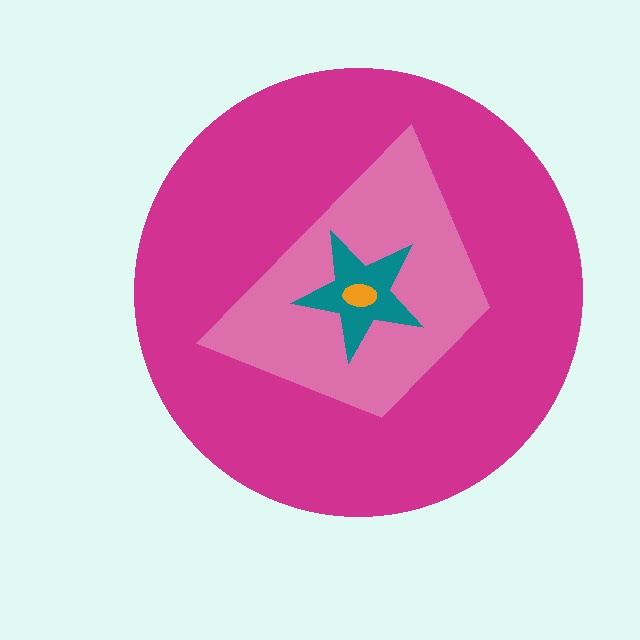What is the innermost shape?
The orange ellipse.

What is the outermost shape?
The magenta circle.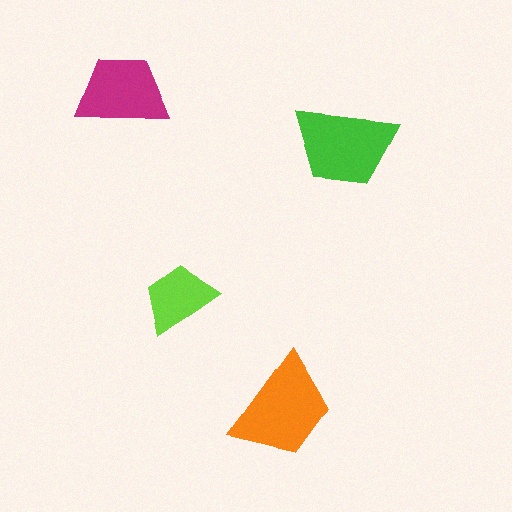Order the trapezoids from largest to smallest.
the orange one, the green one, the magenta one, the lime one.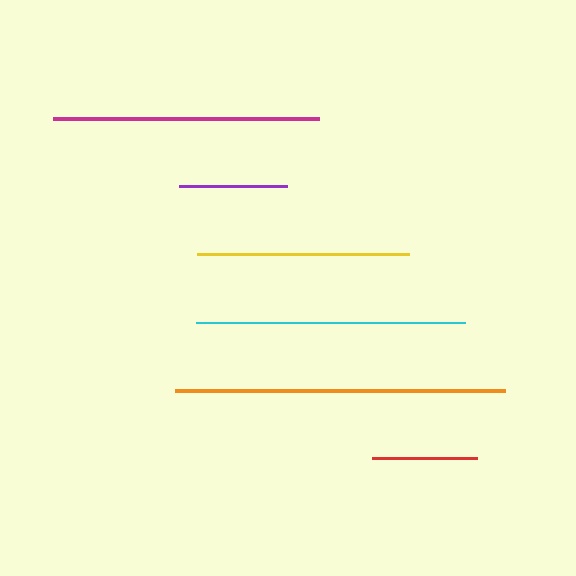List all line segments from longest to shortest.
From longest to shortest: orange, cyan, magenta, yellow, purple, red.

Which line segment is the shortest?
The red line is the shortest at approximately 105 pixels.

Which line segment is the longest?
The orange line is the longest at approximately 329 pixels.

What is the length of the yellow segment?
The yellow segment is approximately 212 pixels long.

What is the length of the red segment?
The red segment is approximately 105 pixels long.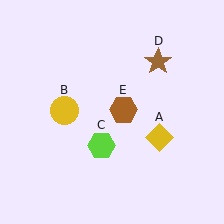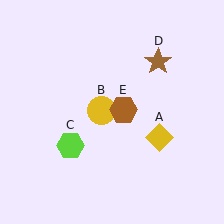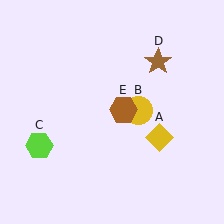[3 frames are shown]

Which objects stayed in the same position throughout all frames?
Yellow diamond (object A) and brown star (object D) and brown hexagon (object E) remained stationary.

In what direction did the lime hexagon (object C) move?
The lime hexagon (object C) moved left.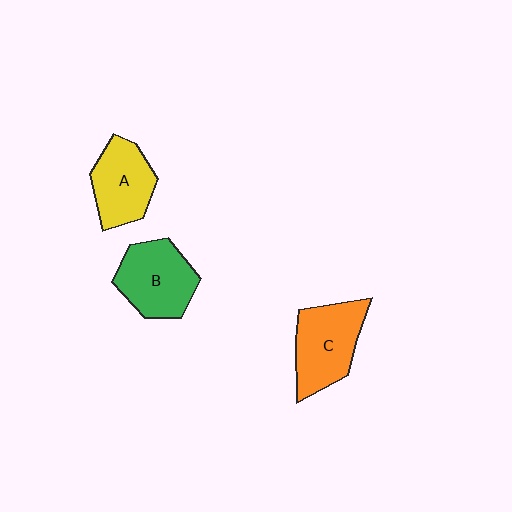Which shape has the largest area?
Shape C (orange).